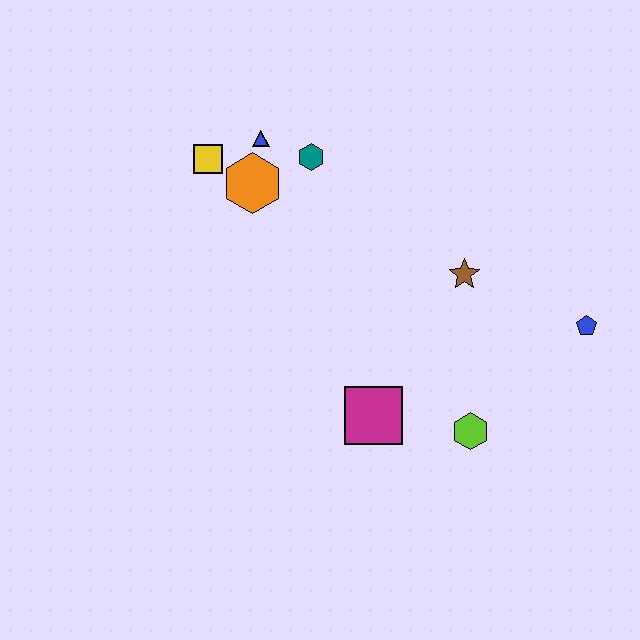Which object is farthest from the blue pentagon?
The yellow square is farthest from the blue pentagon.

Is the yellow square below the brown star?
No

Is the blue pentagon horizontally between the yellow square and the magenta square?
No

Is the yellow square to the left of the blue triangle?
Yes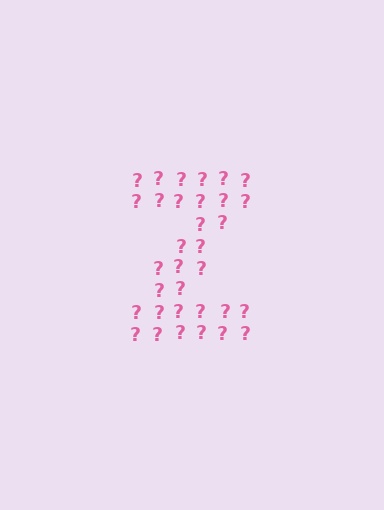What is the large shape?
The large shape is the letter Z.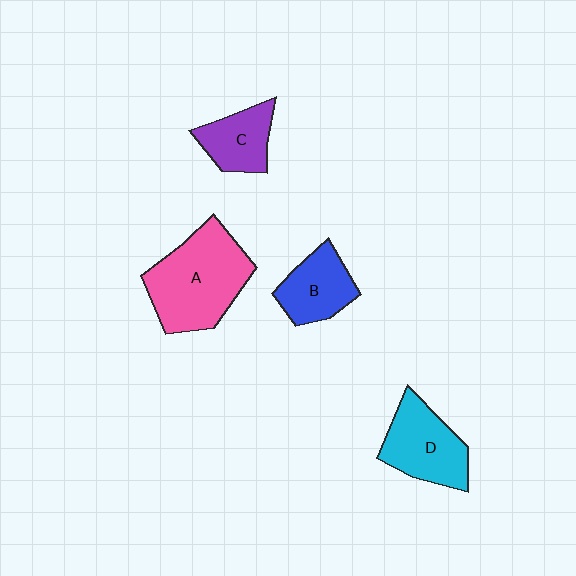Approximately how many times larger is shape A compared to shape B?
Approximately 1.9 times.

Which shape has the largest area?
Shape A (pink).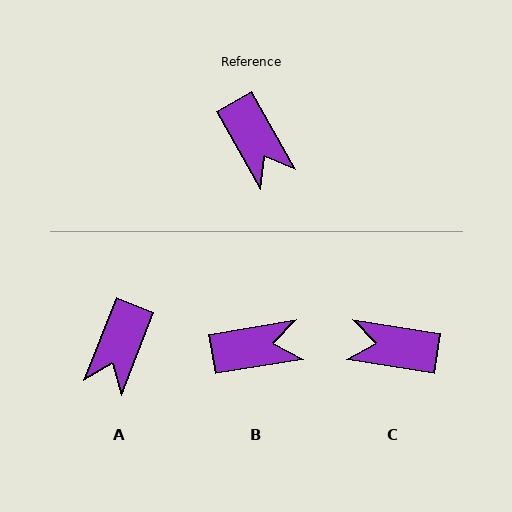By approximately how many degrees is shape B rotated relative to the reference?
Approximately 70 degrees counter-clockwise.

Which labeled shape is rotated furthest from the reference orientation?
C, about 129 degrees away.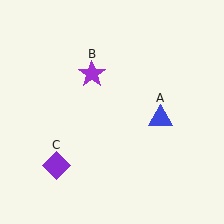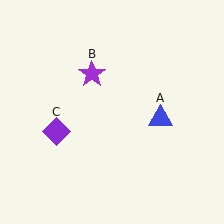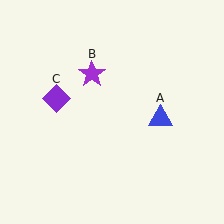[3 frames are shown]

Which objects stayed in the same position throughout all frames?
Blue triangle (object A) and purple star (object B) remained stationary.